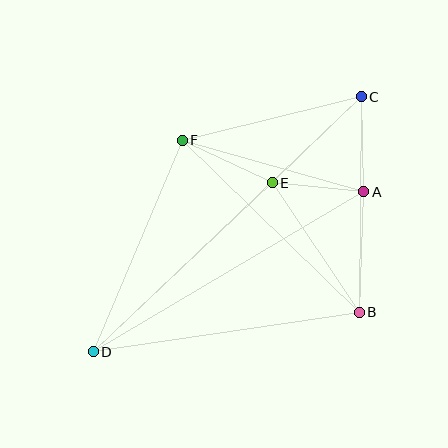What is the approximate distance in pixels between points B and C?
The distance between B and C is approximately 215 pixels.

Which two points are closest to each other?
Points A and E are closest to each other.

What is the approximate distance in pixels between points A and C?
The distance between A and C is approximately 95 pixels.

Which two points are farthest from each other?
Points C and D are farthest from each other.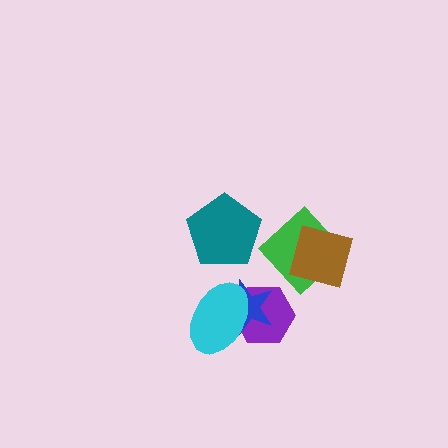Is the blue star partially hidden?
Yes, it is partially covered by another shape.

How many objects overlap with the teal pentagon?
0 objects overlap with the teal pentagon.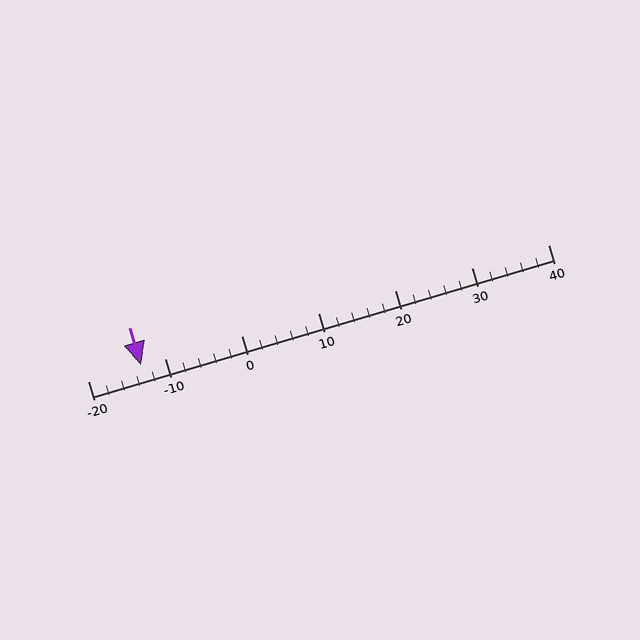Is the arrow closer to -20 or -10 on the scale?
The arrow is closer to -10.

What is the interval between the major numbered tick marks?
The major tick marks are spaced 10 units apart.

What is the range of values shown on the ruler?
The ruler shows values from -20 to 40.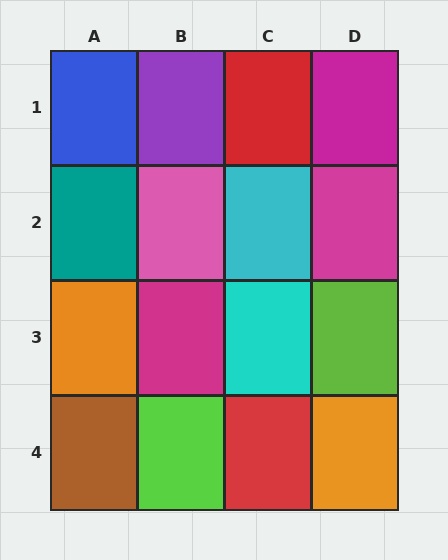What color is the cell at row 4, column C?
Red.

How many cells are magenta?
3 cells are magenta.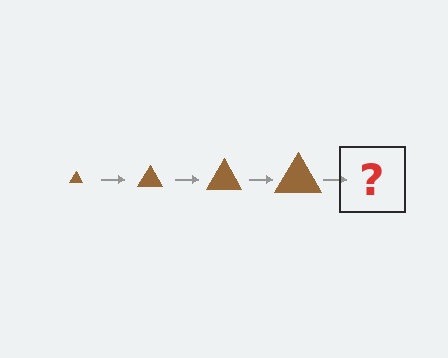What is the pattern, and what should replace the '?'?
The pattern is that the triangle gets progressively larger each step. The '?' should be a brown triangle, larger than the previous one.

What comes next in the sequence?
The next element should be a brown triangle, larger than the previous one.